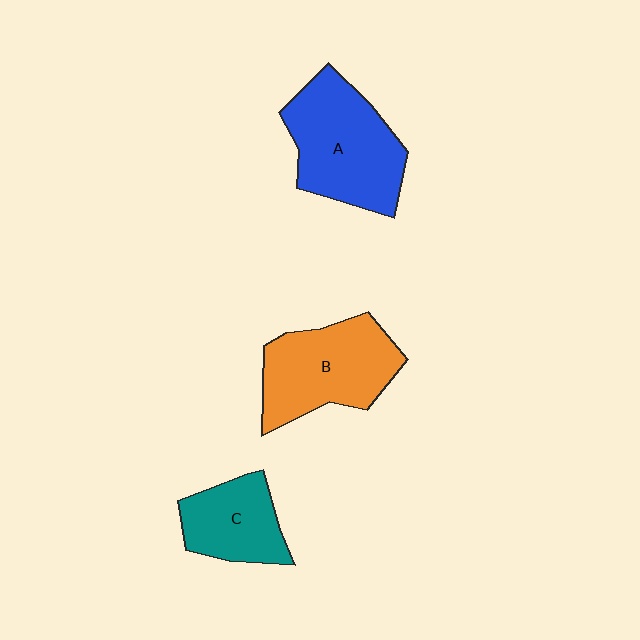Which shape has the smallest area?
Shape C (teal).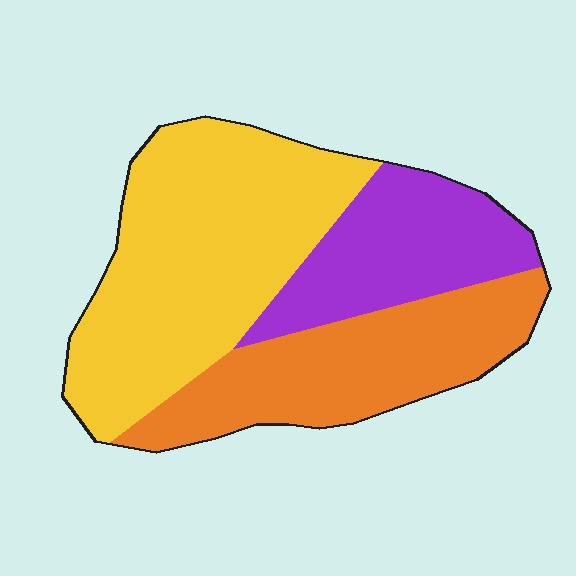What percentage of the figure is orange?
Orange covers around 30% of the figure.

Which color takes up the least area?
Purple, at roughly 25%.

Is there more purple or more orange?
Orange.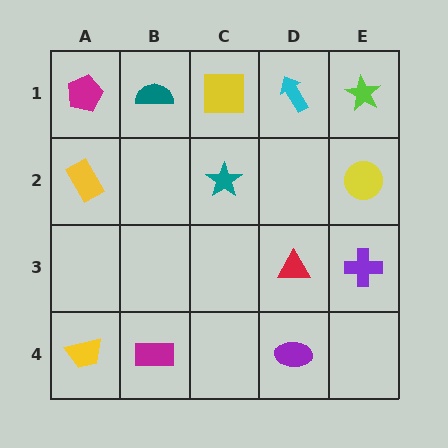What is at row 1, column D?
A cyan arrow.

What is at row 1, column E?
A lime star.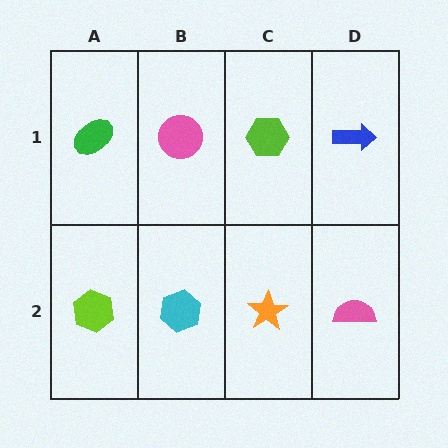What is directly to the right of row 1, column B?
A lime hexagon.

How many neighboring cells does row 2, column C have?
3.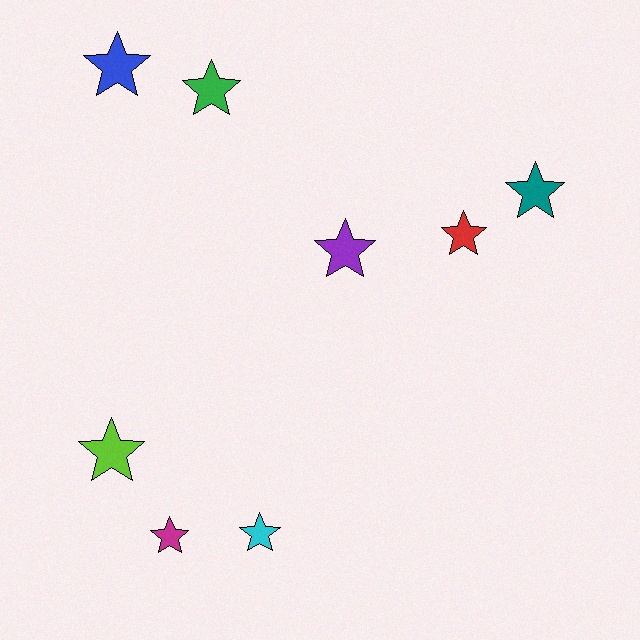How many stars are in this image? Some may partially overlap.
There are 8 stars.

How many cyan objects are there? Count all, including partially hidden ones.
There is 1 cyan object.